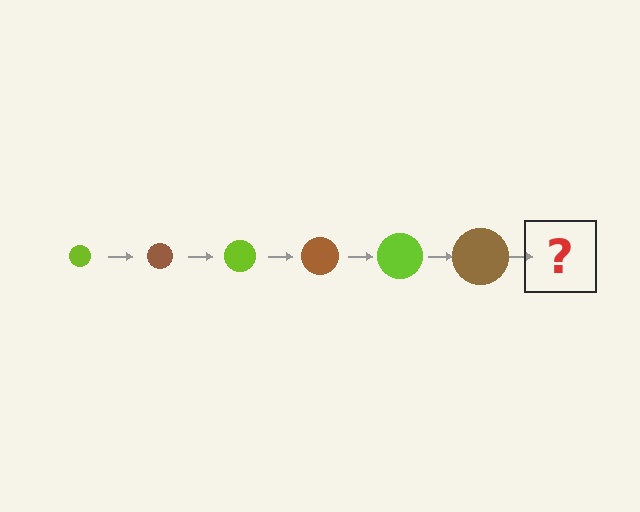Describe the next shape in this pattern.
It should be a lime circle, larger than the previous one.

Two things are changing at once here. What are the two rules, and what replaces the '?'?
The two rules are that the circle grows larger each step and the color cycles through lime and brown. The '?' should be a lime circle, larger than the previous one.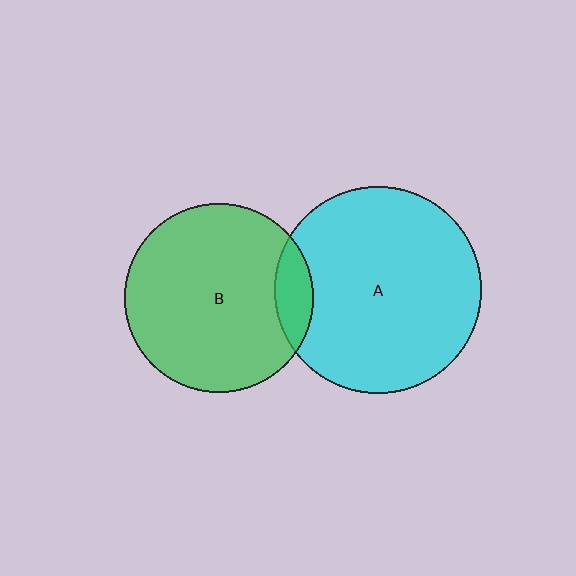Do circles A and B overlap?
Yes.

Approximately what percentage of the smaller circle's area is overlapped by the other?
Approximately 10%.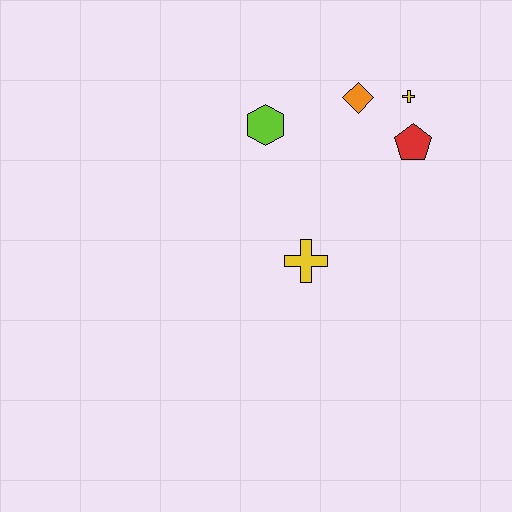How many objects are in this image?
There are 5 objects.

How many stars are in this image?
There are no stars.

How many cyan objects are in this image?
There are no cyan objects.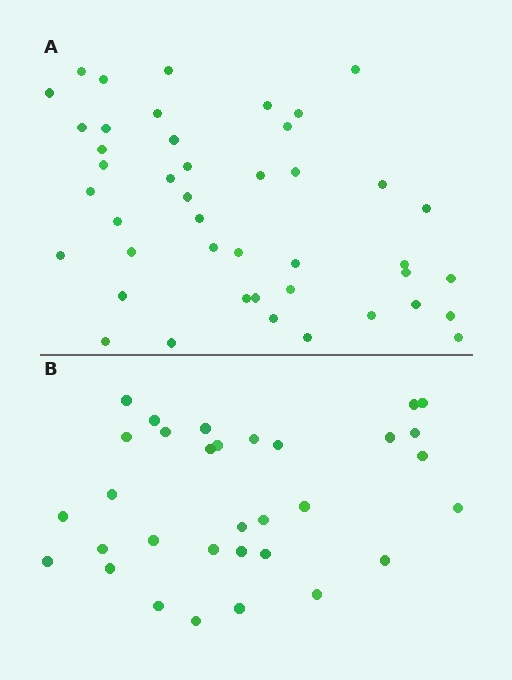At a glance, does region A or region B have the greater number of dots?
Region A (the top region) has more dots.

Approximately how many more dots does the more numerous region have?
Region A has roughly 12 or so more dots than region B.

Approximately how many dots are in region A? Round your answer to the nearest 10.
About 40 dots. (The exact count is 44, which rounds to 40.)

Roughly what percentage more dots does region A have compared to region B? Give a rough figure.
About 40% more.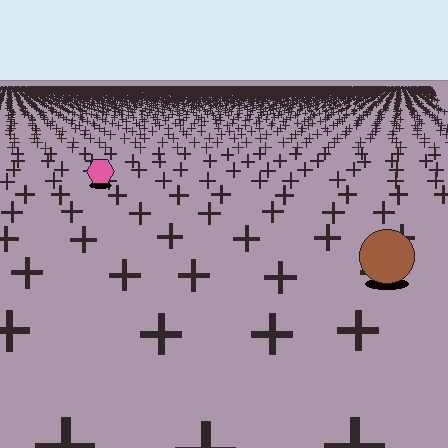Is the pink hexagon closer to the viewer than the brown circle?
No. The brown circle is closer — you can tell from the texture gradient: the ground texture is coarser near it.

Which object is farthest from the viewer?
The pink hexagon is farthest from the viewer. It appears smaller and the ground texture around it is denser.